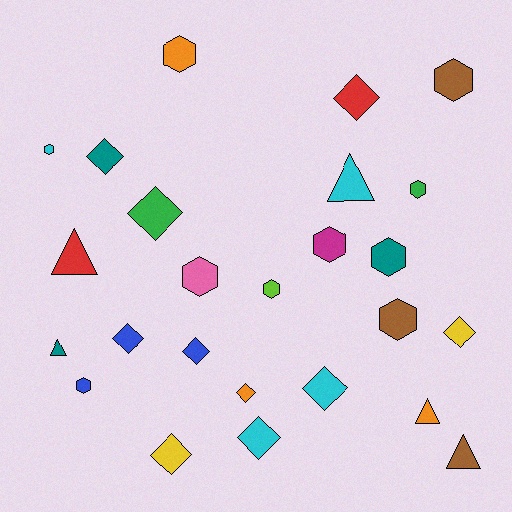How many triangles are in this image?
There are 5 triangles.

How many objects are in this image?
There are 25 objects.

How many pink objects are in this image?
There is 1 pink object.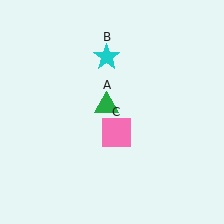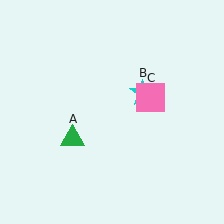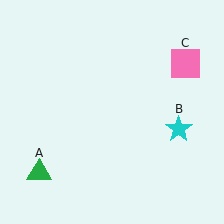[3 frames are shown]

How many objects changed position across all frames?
3 objects changed position: green triangle (object A), cyan star (object B), pink square (object C).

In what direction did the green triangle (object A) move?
The green triangle (object A) moved down and to the left.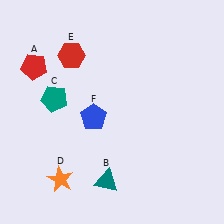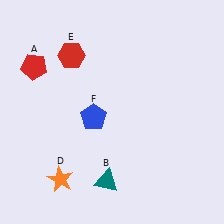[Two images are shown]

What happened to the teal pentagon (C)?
The teal pentagon (C) was removed in Image 2. It was in the top-left area of Image 1.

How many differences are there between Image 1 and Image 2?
There is 1 difference between the two images.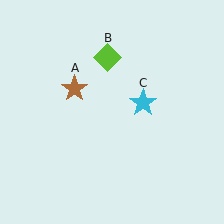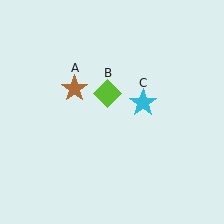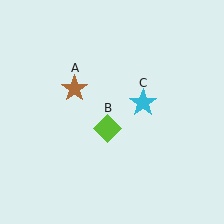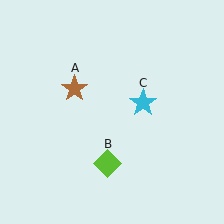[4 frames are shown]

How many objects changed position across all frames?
1 object changed position: lime diamond (object B).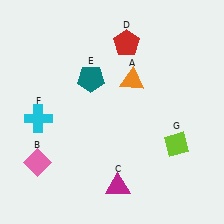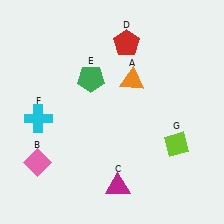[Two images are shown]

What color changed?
The pentagon (E) changed from teal in Image 1 to green in Image 2.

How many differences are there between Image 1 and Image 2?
There is 1 difference between the two images.